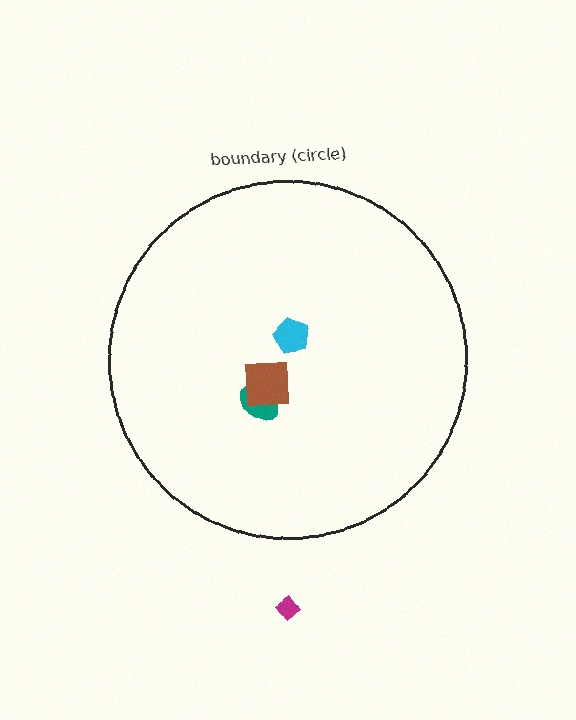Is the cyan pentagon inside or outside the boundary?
Inside.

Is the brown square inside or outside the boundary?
Inside.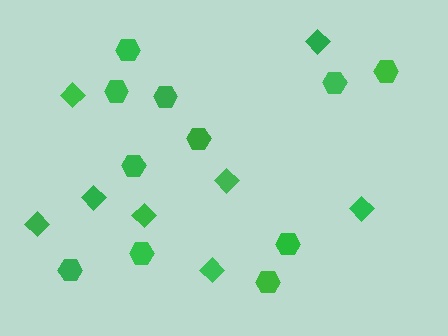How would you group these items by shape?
There are 2 groups: one group of hexagons (11) and one group of diamonds (8).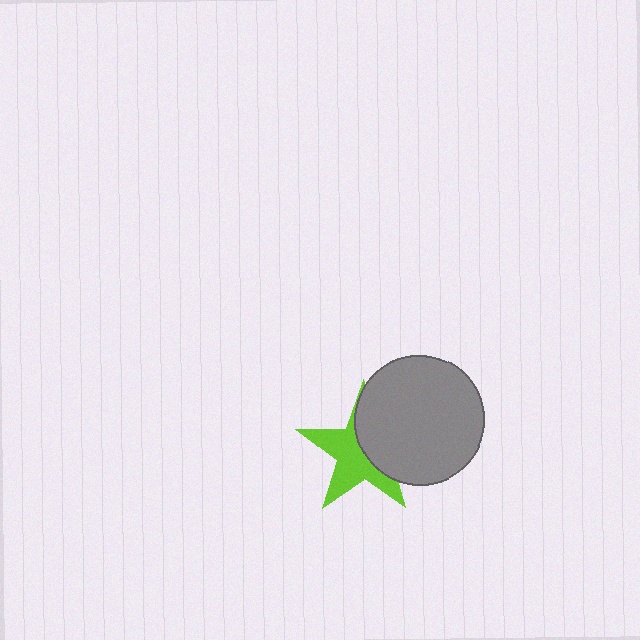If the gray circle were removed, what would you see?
You would see the complete lime star.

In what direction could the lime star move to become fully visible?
The lime star could move left. That would shift it out from behind the gray circle entirely.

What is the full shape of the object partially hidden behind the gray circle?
The partially hidden object is a lime star.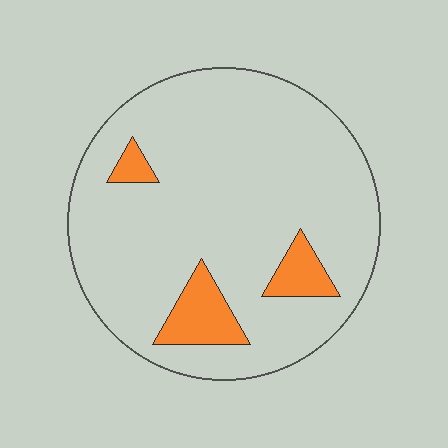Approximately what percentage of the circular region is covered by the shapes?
Approximately 10%.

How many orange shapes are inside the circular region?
3.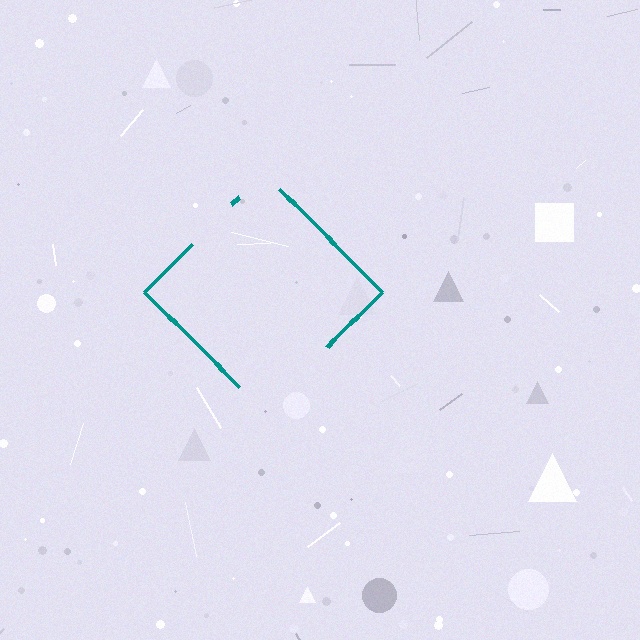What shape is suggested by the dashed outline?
The dashed outline suggests a diamond.